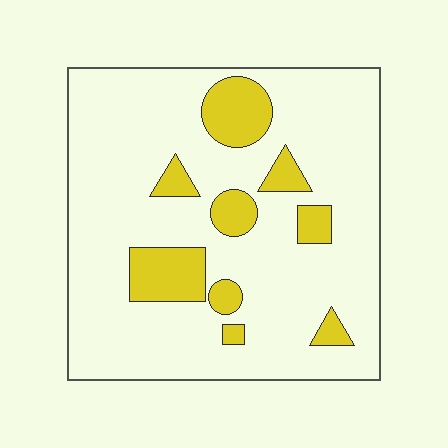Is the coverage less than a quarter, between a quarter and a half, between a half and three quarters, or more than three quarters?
Less than a quarter.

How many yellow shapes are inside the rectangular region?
9.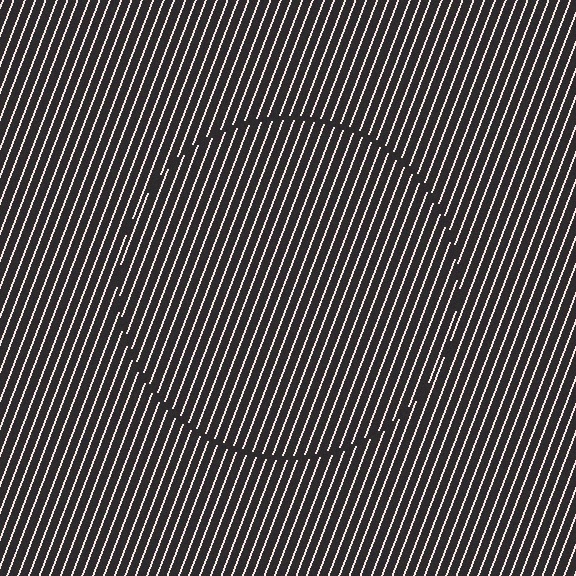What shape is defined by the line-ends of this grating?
An illusory circle. The interior of the shape contains the same grating, shifted by half a period — the contour is defined by the phase discontinuity where line-ends from the inner and outer gratings abut.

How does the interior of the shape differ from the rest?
The interior of the shape contains the same grating, shifted by half a period — the contour is defined by the phase discontinuity where line-ends from the inner and outer gratings abut.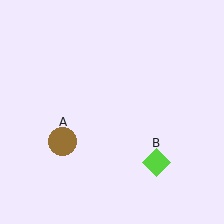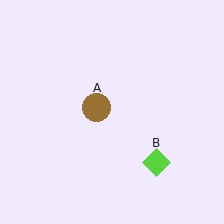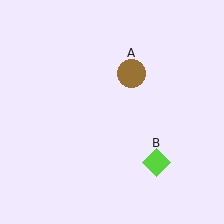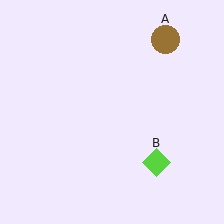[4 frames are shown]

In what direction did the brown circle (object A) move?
The brown circle (object A) moved up and to the right.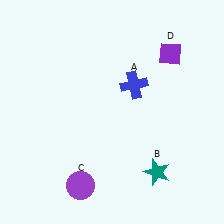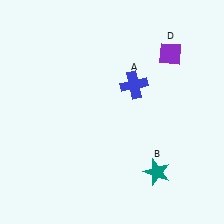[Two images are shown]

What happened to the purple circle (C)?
The purple circle (C) was removed in Image 2. It was in the bottom-left area of Image 1.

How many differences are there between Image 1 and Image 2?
There is 1 difference between the two images.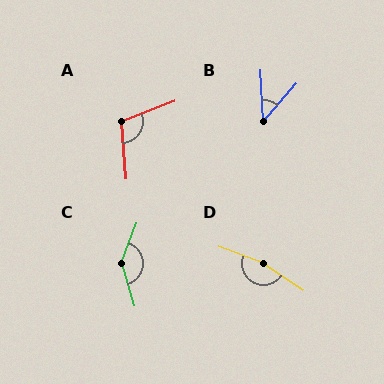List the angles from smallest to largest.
B (44°), A (107°), C (143°), D (166°).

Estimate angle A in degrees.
Approximately 107 degrees.